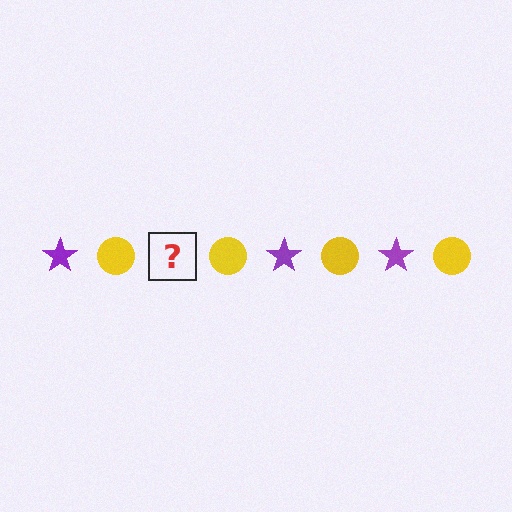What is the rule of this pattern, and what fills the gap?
The rule is that the pattern alternates between purple star and yellow circle. The gap should be filled with a purple star.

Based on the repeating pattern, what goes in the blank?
The blank should be a purple star.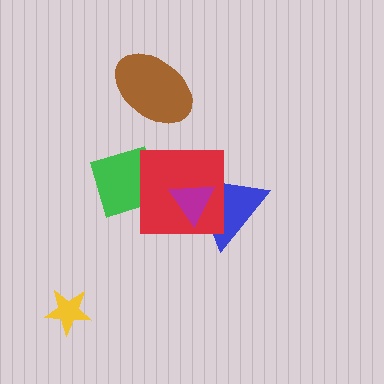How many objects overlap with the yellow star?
0 objects overlap with the yellow star.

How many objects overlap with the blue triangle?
2 objects overlap with the blue triangle.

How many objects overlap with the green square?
1 object overlaps with the green square.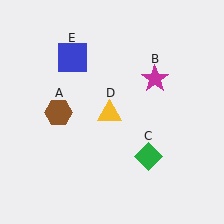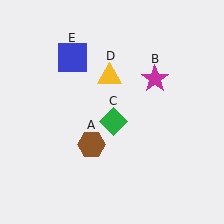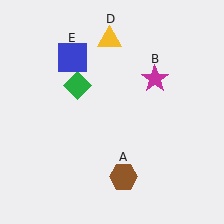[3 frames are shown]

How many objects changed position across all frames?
3 objects changed position: brown hexagon (object A), green diamond (object C), yellow triangle (object D).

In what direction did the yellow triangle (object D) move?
The yellow triangle (object D) moved up.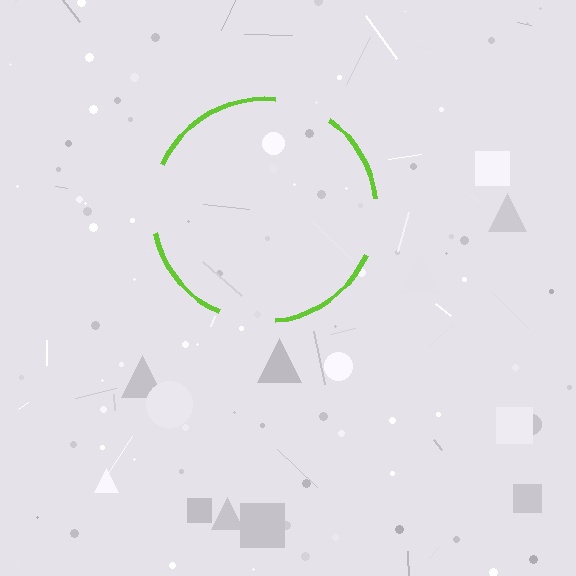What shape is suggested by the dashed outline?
The dashed outline suggests a circle.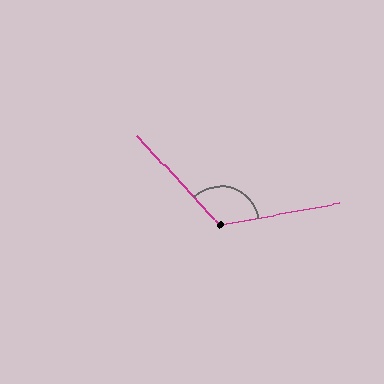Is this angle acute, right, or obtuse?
It is obtuse.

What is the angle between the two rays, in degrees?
Approximately 122 degrees.